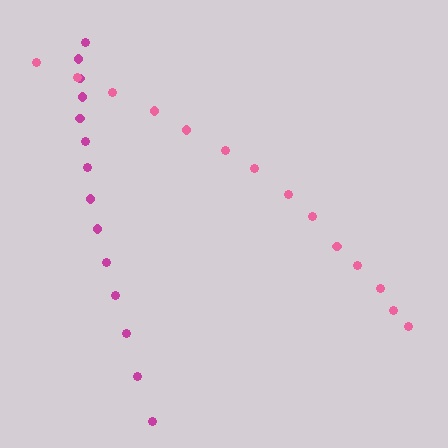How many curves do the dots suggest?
There are 2 distinct paths.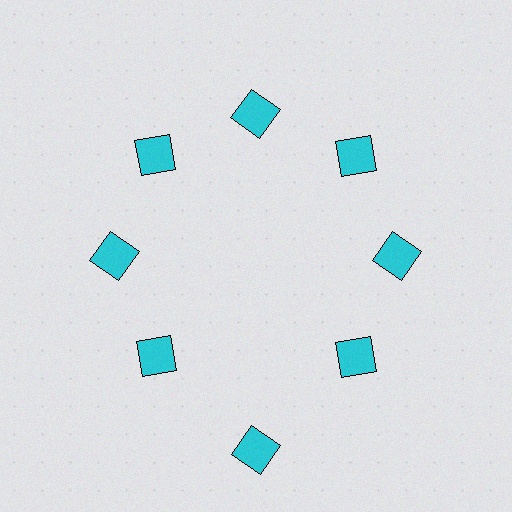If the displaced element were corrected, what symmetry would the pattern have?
It would have 8-fold rotational symmetry — the pattern would map onto itself every 45 degrees.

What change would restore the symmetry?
The symmetry would be restored by moving it inward, back onto the ring so that all 8 squares sit at equal angles and equal distance from the center.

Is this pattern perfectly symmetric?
No. The 8 cyan squares are arranged in a ring, but one element near the 6 o'clock position is pushed outward from the center, breaking the 8-fold rotational symmetry.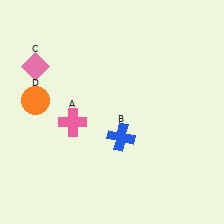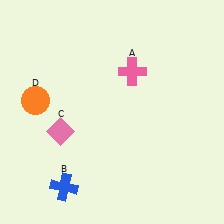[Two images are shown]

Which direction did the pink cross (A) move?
The pink cross (A) moved right.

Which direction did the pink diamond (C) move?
The pink diamond (C) moved down.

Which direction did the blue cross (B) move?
The blue cross (B) moved left.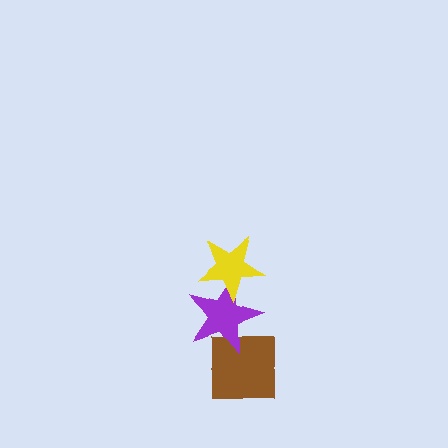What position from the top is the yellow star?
The yellow star is 1st from the top.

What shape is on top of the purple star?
The yellow star is on top of the purple star.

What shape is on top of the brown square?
The purple star is on top of the brown square.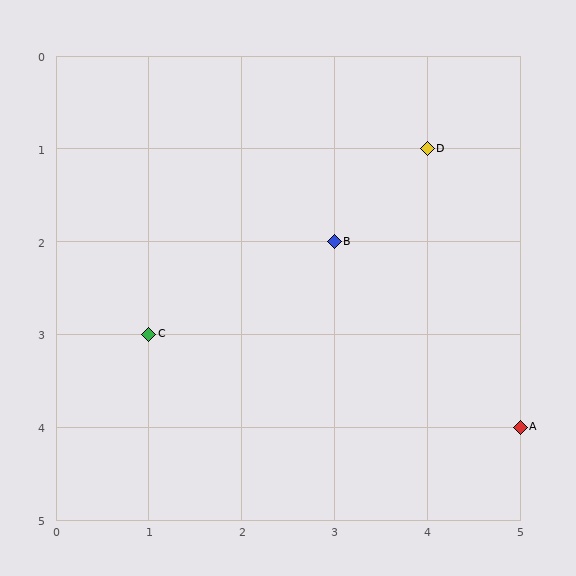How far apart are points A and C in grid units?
Points A and C are 4 columns and 1 row apart (about 4.1 grid units diagonally).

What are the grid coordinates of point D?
Point D is at grid coordinates (4, 1).